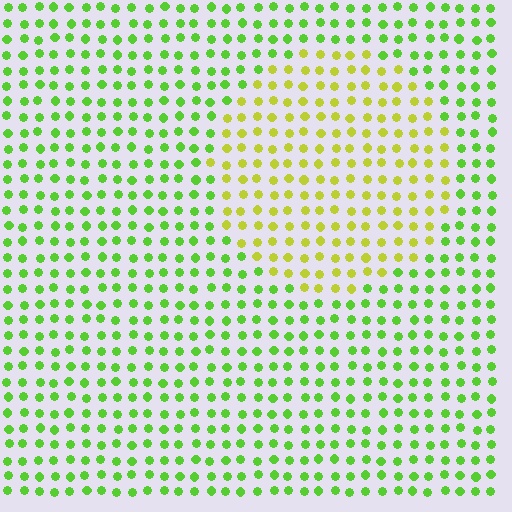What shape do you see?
I see a circle.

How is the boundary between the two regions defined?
The boundary is defined purely by a slight shift in hue (about 39 degrees). Spacing, size, and orientation are identical on both sides.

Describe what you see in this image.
The image is filled with small lime elements in a uniform arrangement. A circle-shaped region is visible where the elements are tinted to a slightly different hue, forming a subtle color boundary.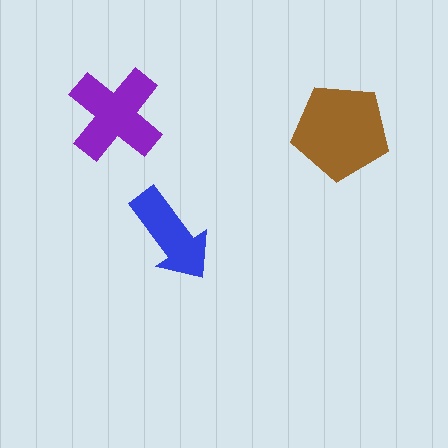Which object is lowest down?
The blue arrow is bottommost.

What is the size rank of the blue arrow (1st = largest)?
3rd.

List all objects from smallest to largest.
The blue arrow, the purple cross, the brown pentagon.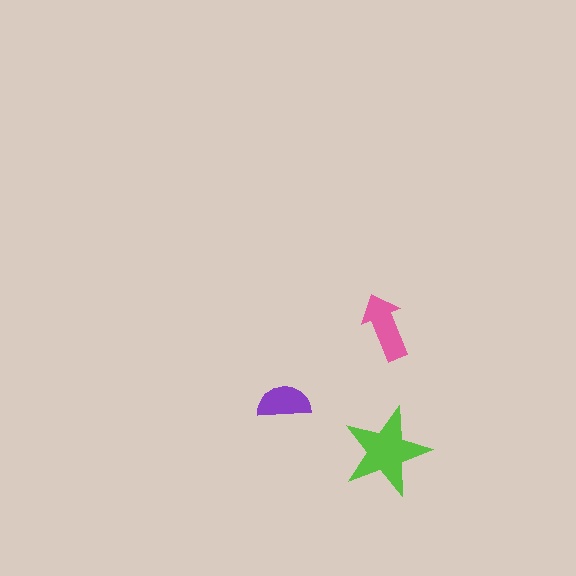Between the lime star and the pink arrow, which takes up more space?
The lime star.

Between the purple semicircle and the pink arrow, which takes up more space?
The pink arrow.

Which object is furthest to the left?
The purple semicircle is leftmost.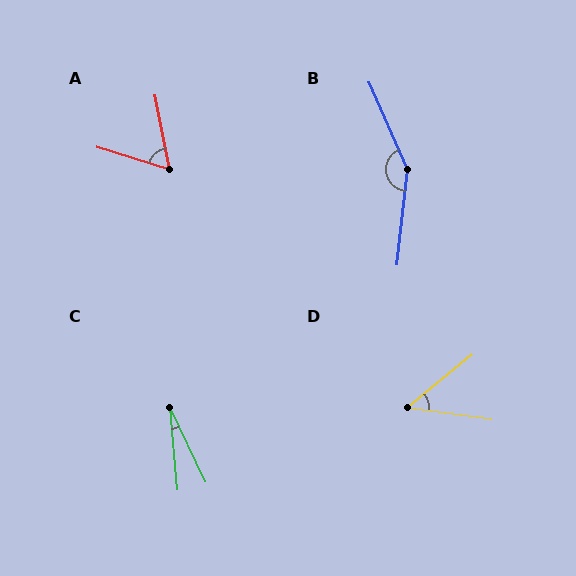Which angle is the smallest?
C, at approximately 20 degrees.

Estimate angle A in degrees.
Approximately 62 degrees.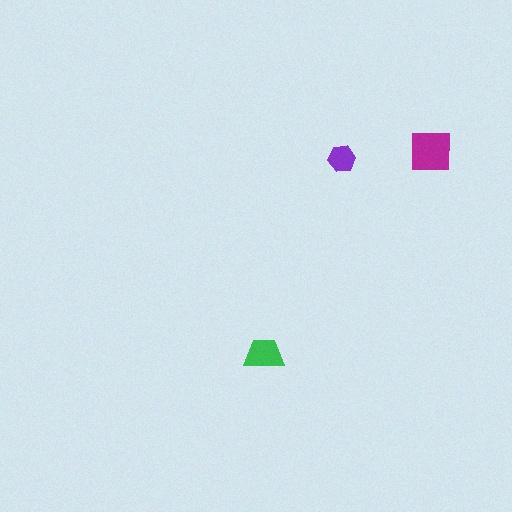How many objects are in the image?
There are 3 objects in the image.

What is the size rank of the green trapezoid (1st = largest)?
2nd.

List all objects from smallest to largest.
The purple hexagon, the green trapezoid, the magenta square.